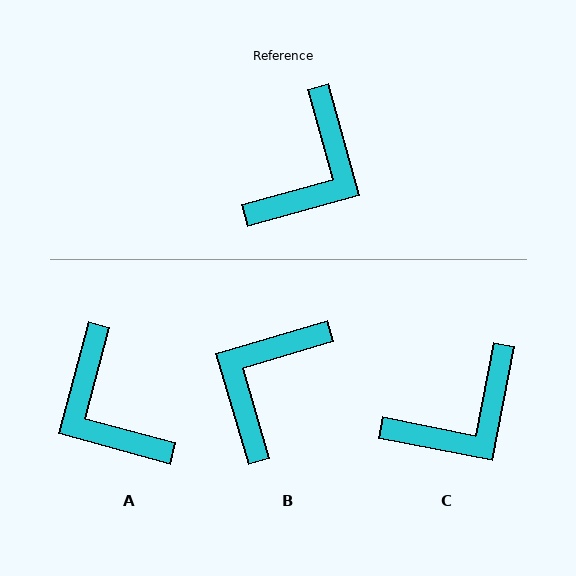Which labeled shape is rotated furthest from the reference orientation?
B, about 179 degrees away.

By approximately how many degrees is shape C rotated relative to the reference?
Approximately 27 degrees clockwise.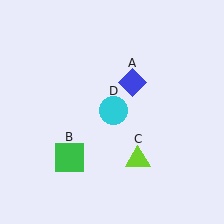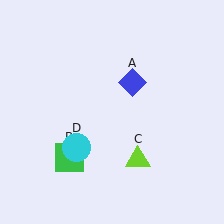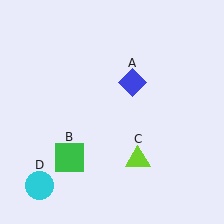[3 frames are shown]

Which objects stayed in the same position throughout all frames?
Blue diamond (object A) and green square (object B) and lime triangle (object C) remained stationary.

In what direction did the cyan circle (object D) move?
The cyan circle (object D) moved down and to the left.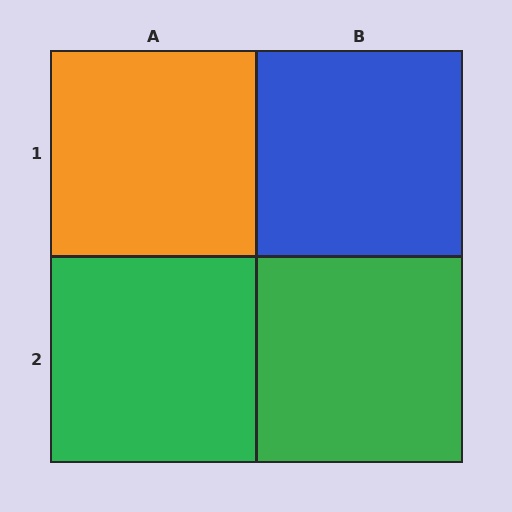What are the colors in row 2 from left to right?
Green, green.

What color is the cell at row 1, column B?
Blue.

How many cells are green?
2 cells are green.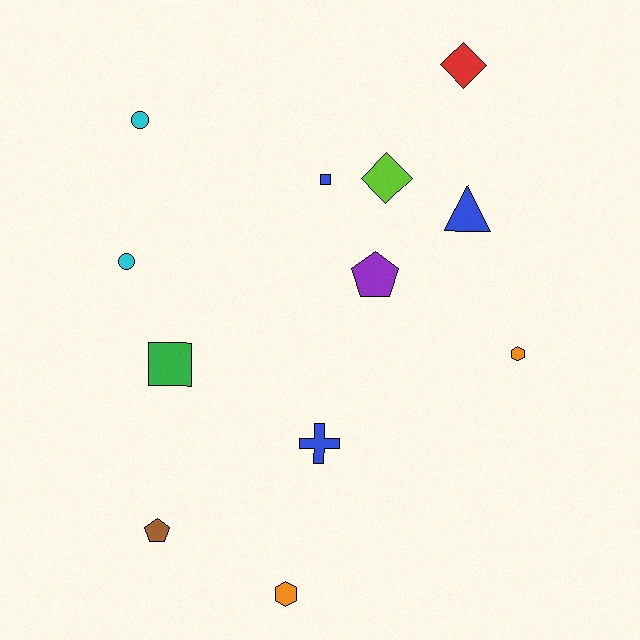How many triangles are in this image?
There is 1 triangle.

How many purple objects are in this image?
There is 1 purple object.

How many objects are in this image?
There are 12 objects.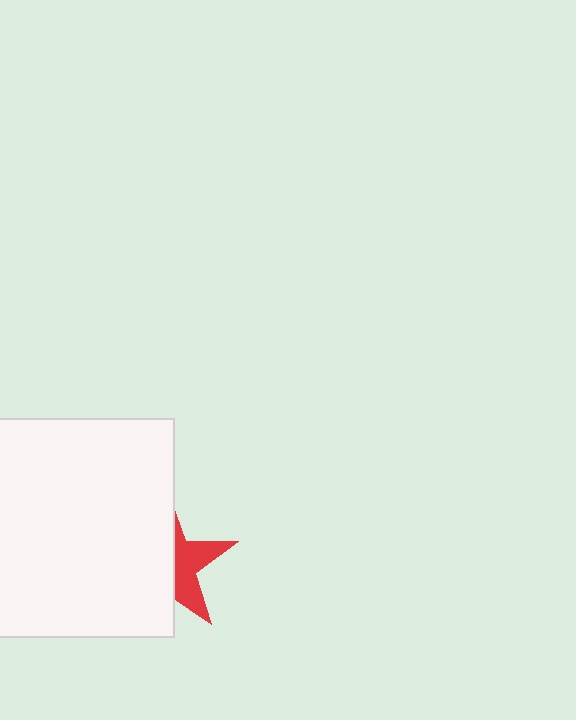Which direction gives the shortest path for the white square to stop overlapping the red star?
Moving left gives the shortest separation.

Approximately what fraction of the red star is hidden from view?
Roughly 61% of the red star is hidden behind the white square.